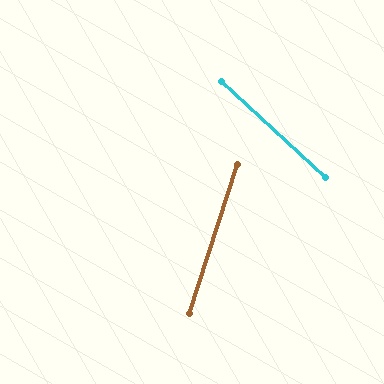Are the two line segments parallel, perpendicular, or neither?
Neither parallel nor perpendicular — they differ by about 65°.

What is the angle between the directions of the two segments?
Approximately 65 degrees.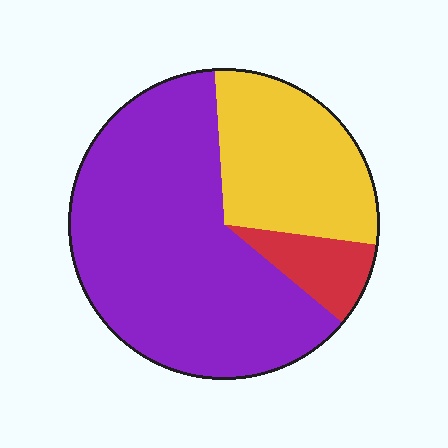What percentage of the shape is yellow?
Yellow covers 28% of the shape.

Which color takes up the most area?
Purple, at roughly 65%.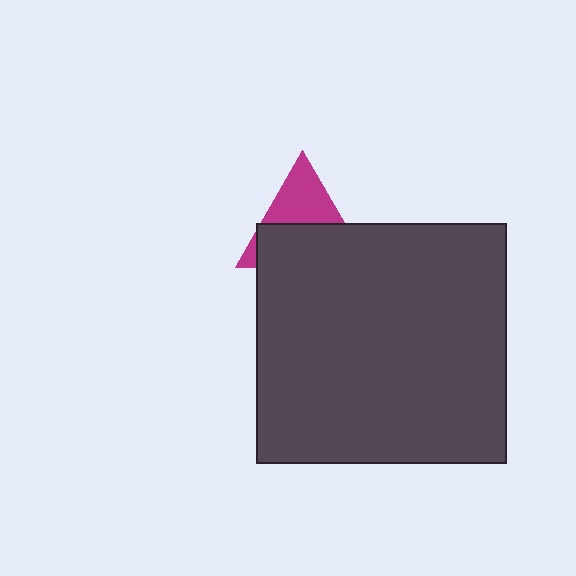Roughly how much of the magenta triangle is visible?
A small part of it is visible (roughly 44%).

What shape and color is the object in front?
The object in front is a dark gray rectangle.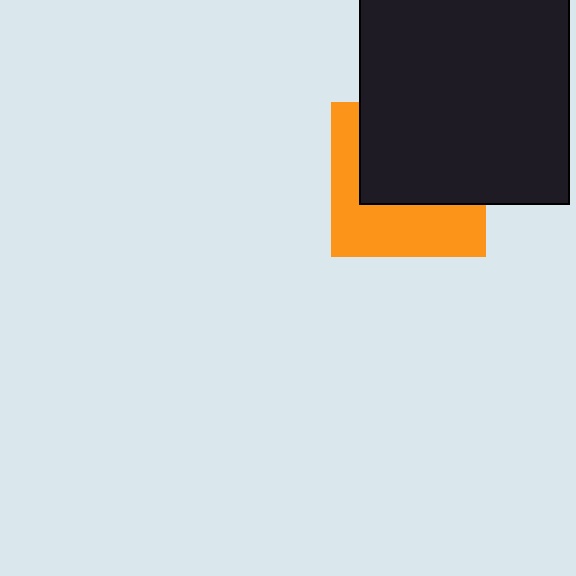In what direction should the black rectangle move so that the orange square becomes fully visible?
The black rectangle should move up. That is the shortest direction to clear the overlap and leave the orange square fully visible.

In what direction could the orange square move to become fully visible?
The orange square could move down. That would shift it out from behind the black rectangle entirely.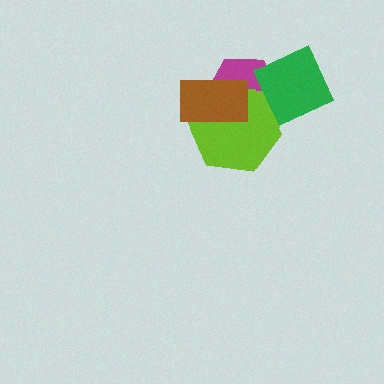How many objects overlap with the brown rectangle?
2 objects overlap with the brown rectangle.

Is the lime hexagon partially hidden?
Yes, it is partially covered by another shape.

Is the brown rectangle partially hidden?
No, no other shape covers it.